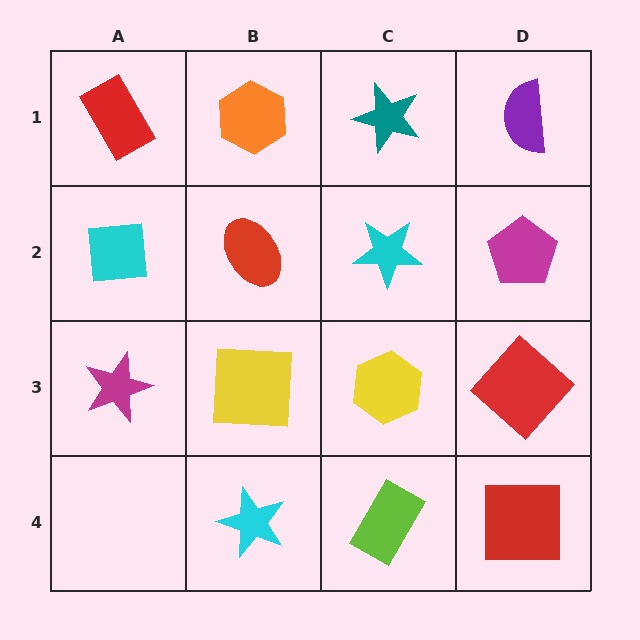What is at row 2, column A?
A cyan square.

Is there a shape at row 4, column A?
No, that cell is empty.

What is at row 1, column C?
A teal star.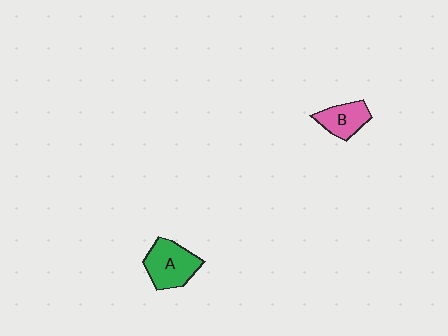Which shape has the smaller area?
Shape B (pink).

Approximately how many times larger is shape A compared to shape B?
Approximately 1.4 times.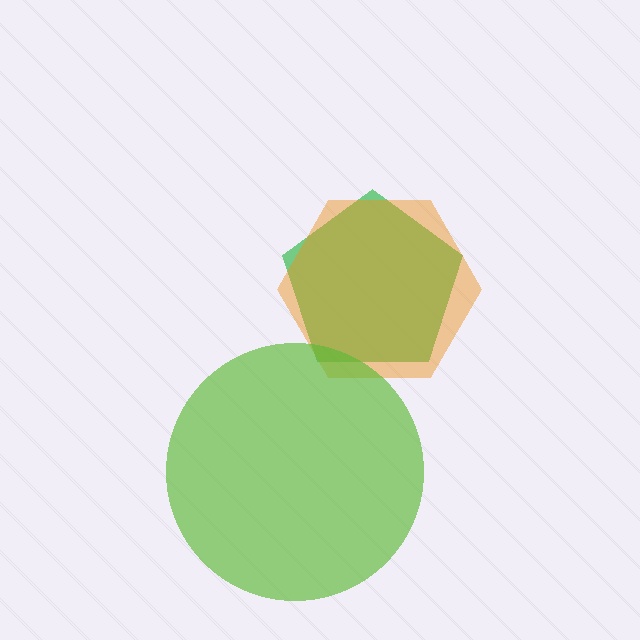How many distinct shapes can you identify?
There are 3 distinct shapes: a green pentagon, an orange hexagon, a lime circle.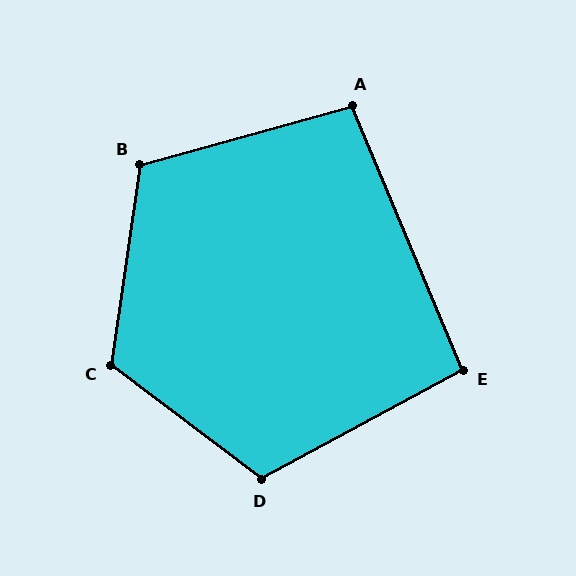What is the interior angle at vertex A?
Approximately 97 degrees (obtuse).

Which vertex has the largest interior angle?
C, at approximately 119 degrees.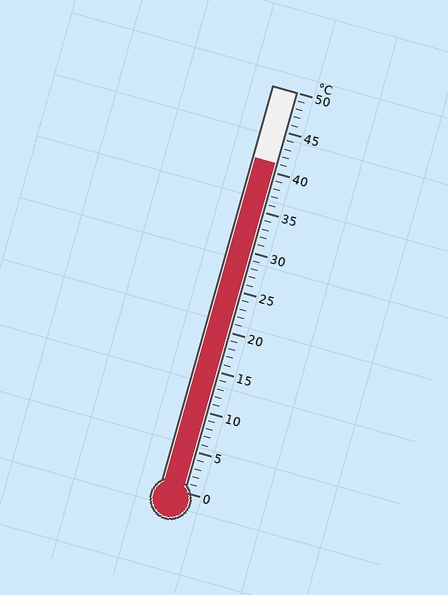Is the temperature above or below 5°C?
The temperature is above 5°C.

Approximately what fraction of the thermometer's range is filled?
The thermometer is filled to approximately 80% of its range.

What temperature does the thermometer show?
The thermometer shows approximately 41°C.